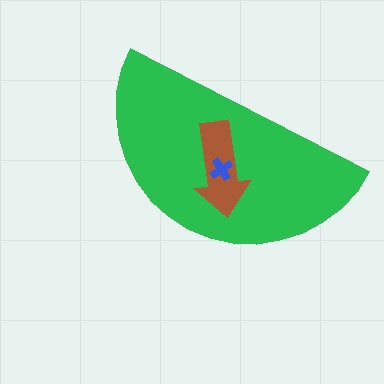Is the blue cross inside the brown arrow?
Yes.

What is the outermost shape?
The green semicircle.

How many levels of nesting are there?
3.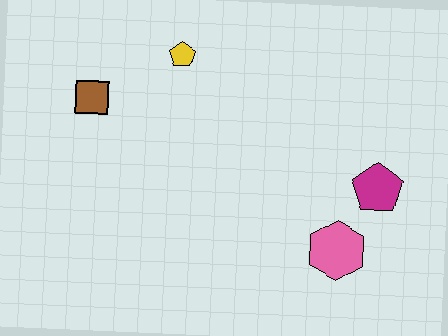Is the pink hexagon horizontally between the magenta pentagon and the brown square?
Yes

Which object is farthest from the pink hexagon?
The brown square is farthest from the pink hexagon.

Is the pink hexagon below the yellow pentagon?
Yes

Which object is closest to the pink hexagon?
The magenta pentagon is closest to the pink hexagon.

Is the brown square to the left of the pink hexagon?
Yes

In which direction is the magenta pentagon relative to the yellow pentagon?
The magenta pentagon is to the right of the yellow pentagon.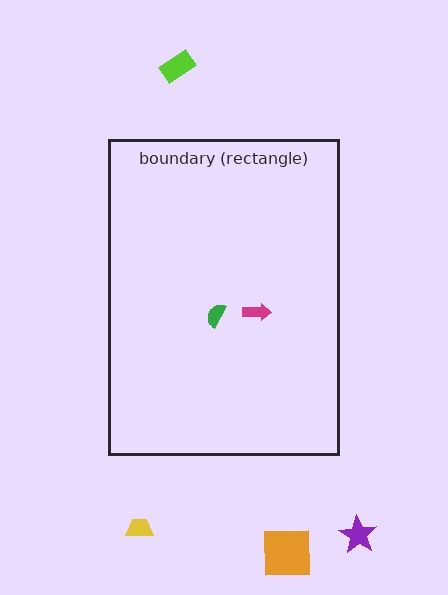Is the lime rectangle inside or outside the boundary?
Outside.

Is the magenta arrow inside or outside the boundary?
Inside.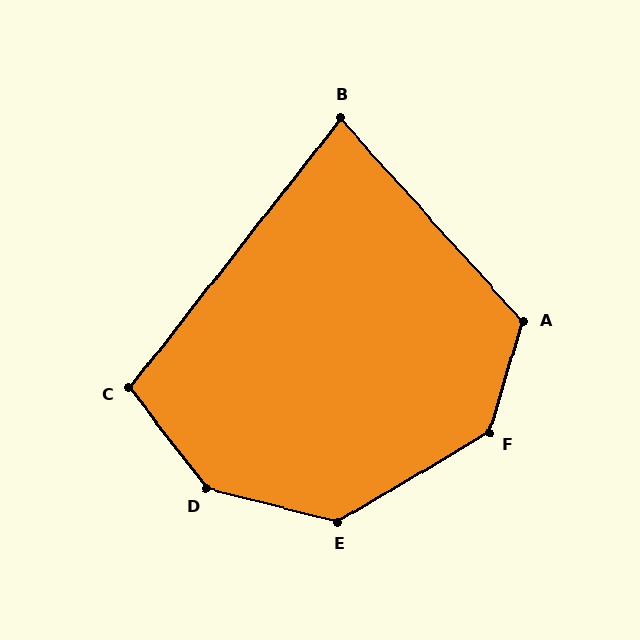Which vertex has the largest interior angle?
D, at approximately 142 degrees.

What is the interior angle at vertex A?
Approximately 121 degrees (obtuse).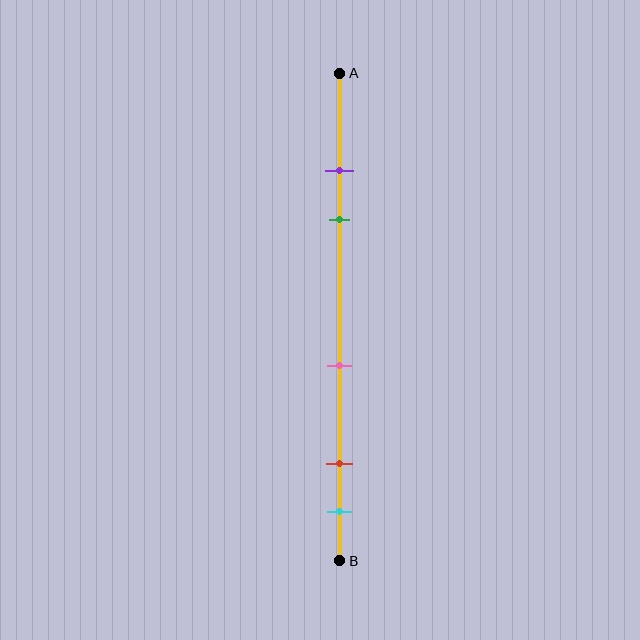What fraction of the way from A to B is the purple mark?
The purple mark is approximately 20% (0.2) of the way from A to B.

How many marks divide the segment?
There are 5 marks dividing the segment.